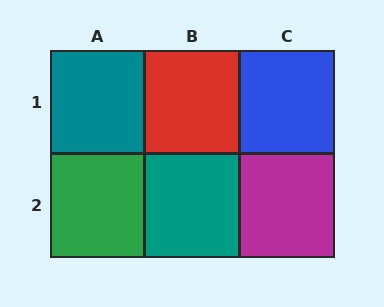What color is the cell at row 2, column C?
Magenta.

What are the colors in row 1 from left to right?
Teal, red, blue.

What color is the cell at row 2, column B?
Teal.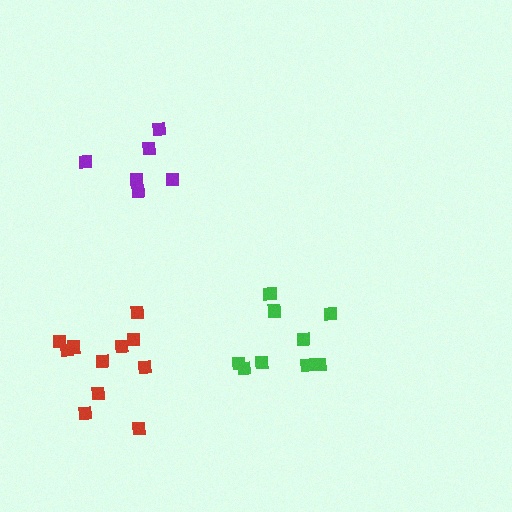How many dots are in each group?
Group 1: 6 dots, Group 2: 11 dots, Group 3: 10 dots (27 total).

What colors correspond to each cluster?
The clusters are colored: purple, red, green.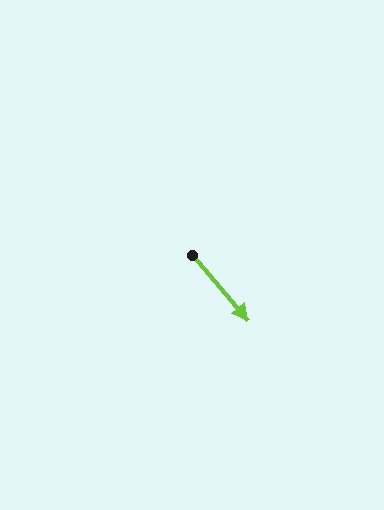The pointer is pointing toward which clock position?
Roughly 5 o'clock.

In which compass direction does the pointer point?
Southeast.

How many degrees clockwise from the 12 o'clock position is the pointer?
Approximately 140 degrees.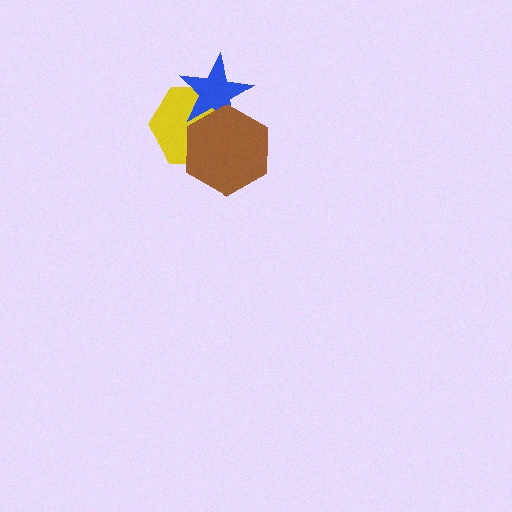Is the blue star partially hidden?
Yes, it is partially covered by another shape.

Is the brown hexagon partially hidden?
No, no other shape covers it.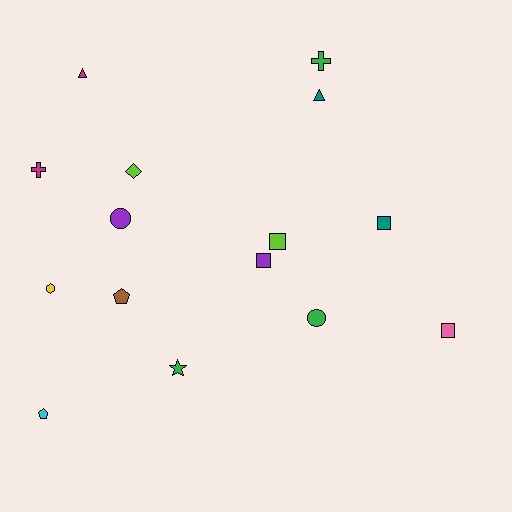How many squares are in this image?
There are 4 squares.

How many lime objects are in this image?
There are 2 lime objects.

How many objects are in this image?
There are 15 objects.